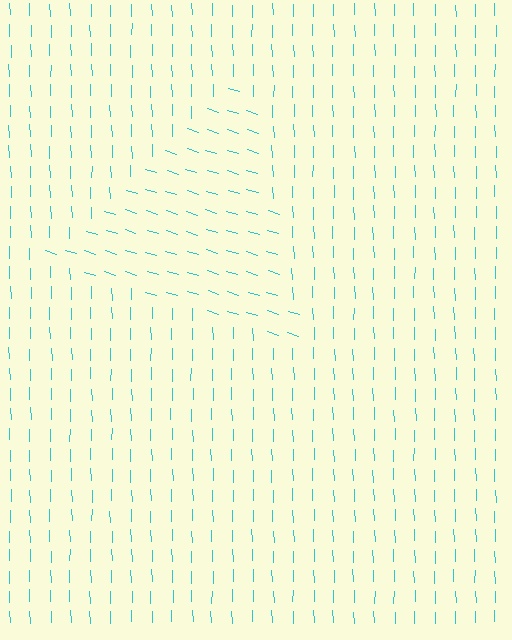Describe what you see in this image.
The image is filled with small cyan line segments. A triangle region in the image has lines oriented differently from the surrounding lines, creating a visible texture boundary.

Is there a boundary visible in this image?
Yes, there is a texture boundary formed by a change in line orientation.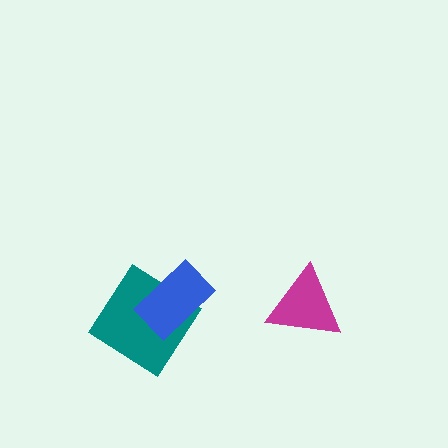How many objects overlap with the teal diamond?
1 object overlaps with the teal diamond.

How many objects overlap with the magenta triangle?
0 objects overlap with the magenta triangle.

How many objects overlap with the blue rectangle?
1 object overlaps with the blue rectangle.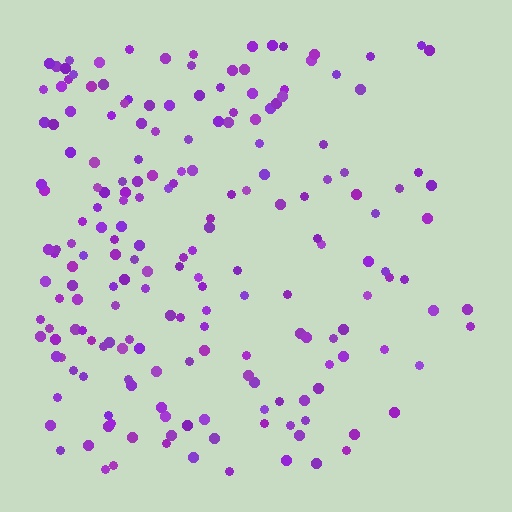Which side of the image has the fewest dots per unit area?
The right.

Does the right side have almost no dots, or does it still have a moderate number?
Still a moderate number, just noticeably fewer than the left.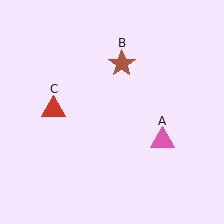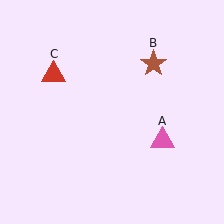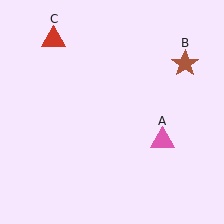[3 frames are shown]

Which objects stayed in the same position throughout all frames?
Pink triangle (object A) remained stationary.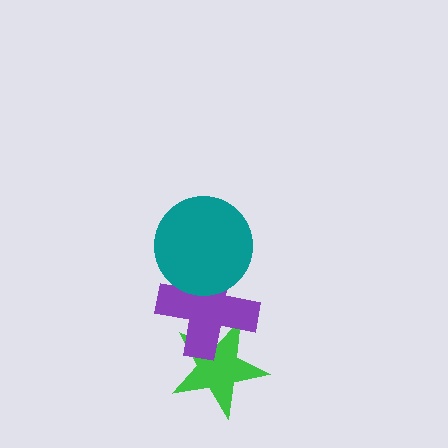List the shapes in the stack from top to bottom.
From top to bottom: the teal circle, the purple cross, the green star.